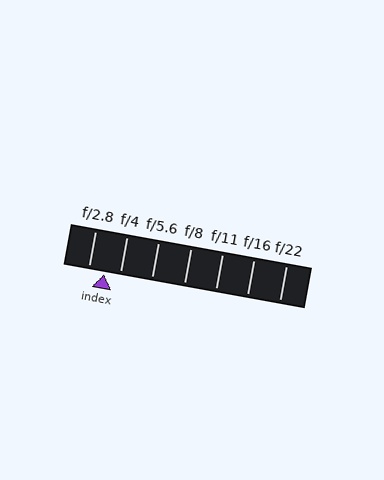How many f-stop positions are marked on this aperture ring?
There are 7 f-stop positions marked.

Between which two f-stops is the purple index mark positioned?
The index mark is between f/2.8 and f/4.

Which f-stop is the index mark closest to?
The index mark is closest to f/4.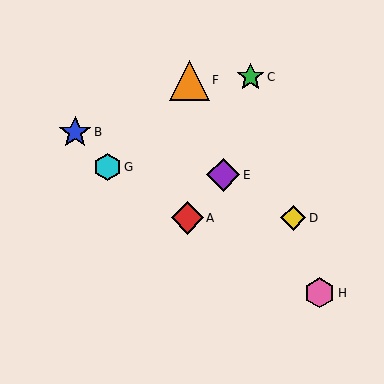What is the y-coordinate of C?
Object C is at y≈77.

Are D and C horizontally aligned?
No, D is at y≈218 and C is at y≈77.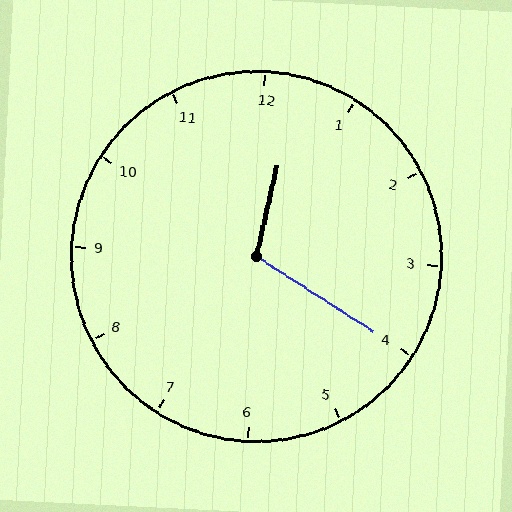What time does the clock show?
12:20.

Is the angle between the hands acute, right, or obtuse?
It is obtuse.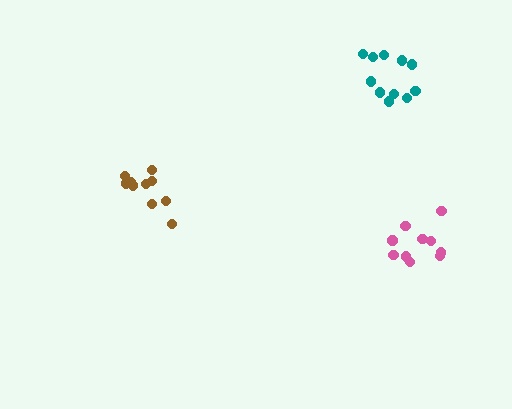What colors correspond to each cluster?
The clusters are colored: pink, teal, brown.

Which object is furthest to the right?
The pink cluster is rightmost.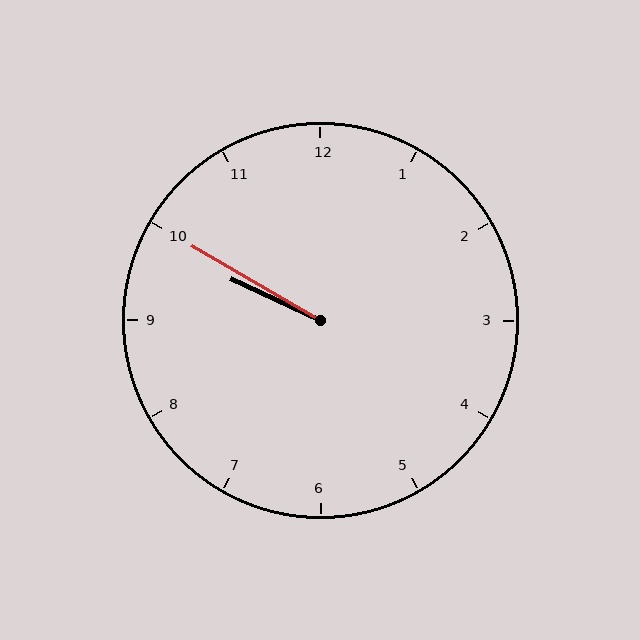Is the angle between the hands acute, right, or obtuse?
It is acute.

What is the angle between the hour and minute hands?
Approximately 5 degrees.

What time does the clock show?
9:50.